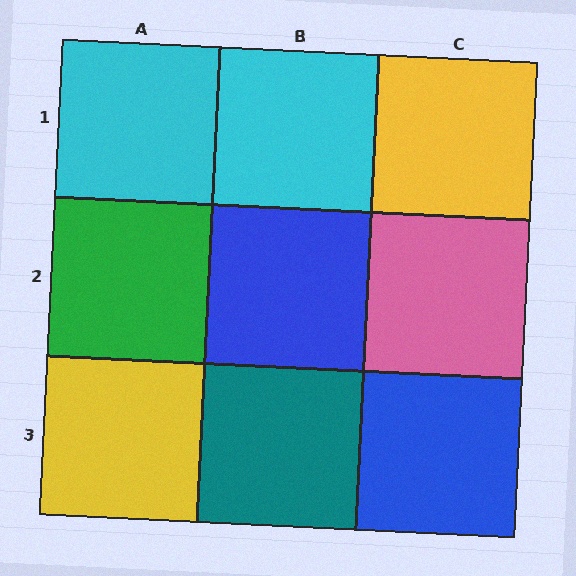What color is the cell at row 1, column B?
Cyan.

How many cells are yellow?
2 cells are yellow.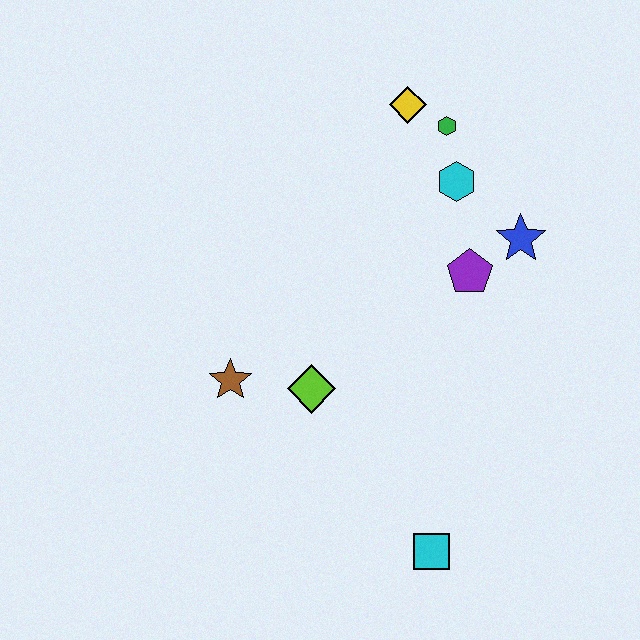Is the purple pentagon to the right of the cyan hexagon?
Yes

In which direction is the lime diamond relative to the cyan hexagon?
The lime diamond is below the cyan hexagon.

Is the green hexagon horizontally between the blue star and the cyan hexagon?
No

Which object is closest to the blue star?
The purple pentagon is closest to the blue star.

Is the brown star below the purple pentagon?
Yes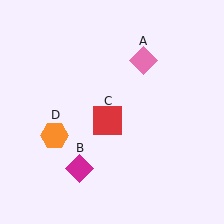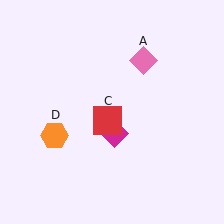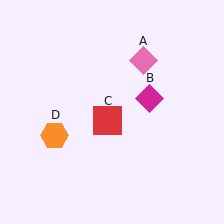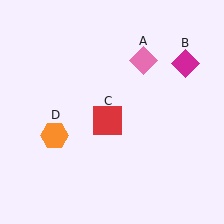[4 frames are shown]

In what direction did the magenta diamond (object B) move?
The magenta diamond (object B) moved up and to the right.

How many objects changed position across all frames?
1 object changed position: magenta diamond (object B).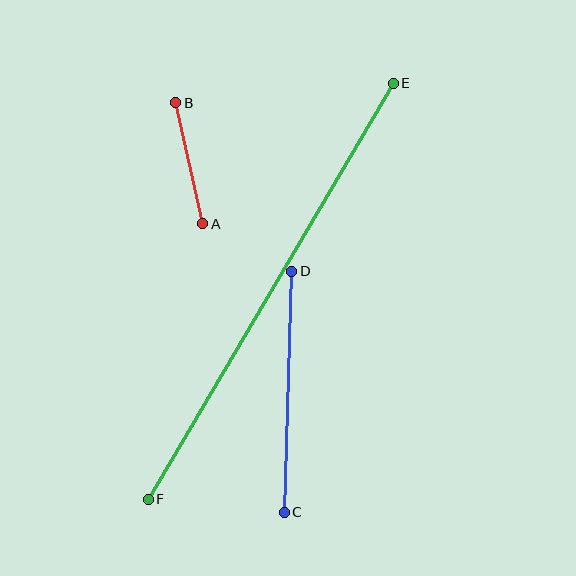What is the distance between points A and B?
The distance is approximately 124 pixels.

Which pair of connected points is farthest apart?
Points E and F are farthest apart.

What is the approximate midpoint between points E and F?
The midpoint is at approximately (271, 291) pixels.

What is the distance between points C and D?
The distance is approximately 241 pixels.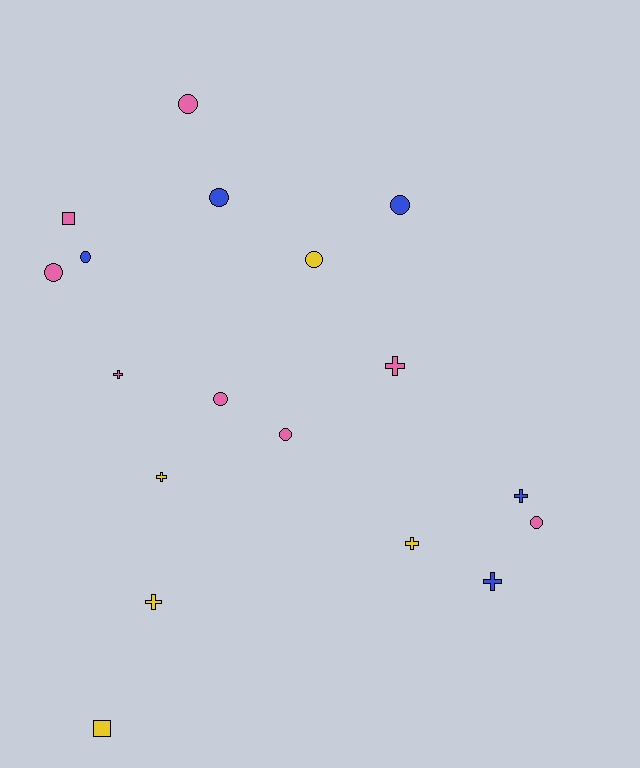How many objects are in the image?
There are 18 objects.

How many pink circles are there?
There are 5 pink circles.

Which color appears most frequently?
Pink, with 8 objects.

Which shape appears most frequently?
Circle, with 9 objects.